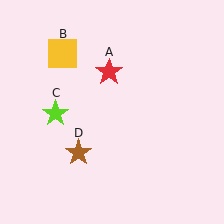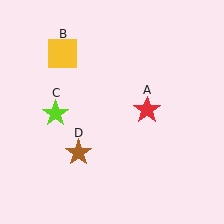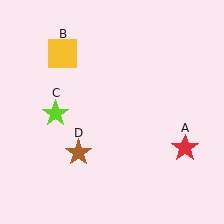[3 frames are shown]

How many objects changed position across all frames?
1 object changed position: red star (object A).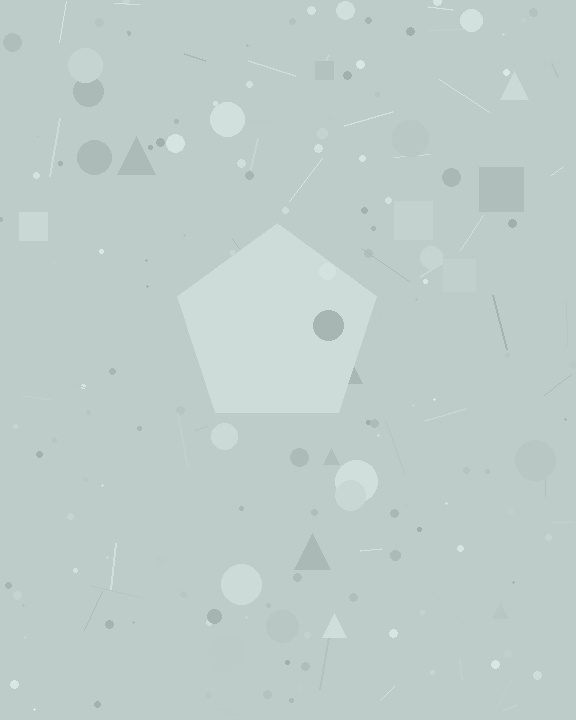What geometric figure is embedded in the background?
A pentagon is embedded in the background.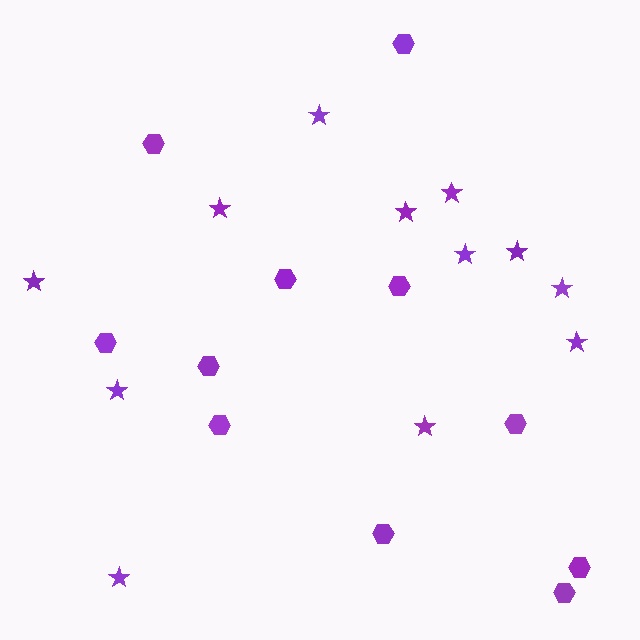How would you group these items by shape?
There are 2 groups: one group of hexagons (11) and one group of stars (12).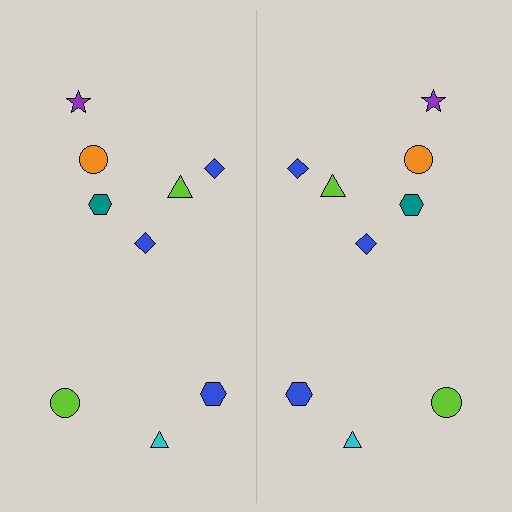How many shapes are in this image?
There are 18 shapes in this image.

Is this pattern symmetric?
Yes, this pattern has bilateral (reflection) symmetry.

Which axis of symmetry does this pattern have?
The pattern has a vertical axis of symmetry running through the center of the image.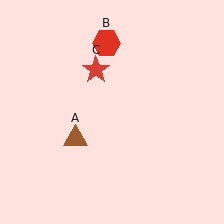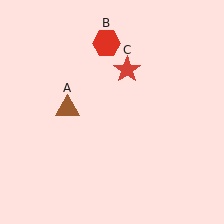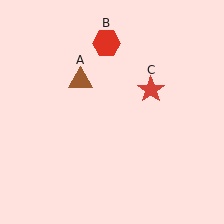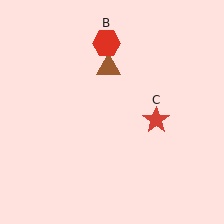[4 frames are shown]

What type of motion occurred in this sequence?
The brown triangle (object A), red star (object C) rotated clockwise around the center of the scene.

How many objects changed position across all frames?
2 objects changed position: brown triangle (object A), red star (object C).